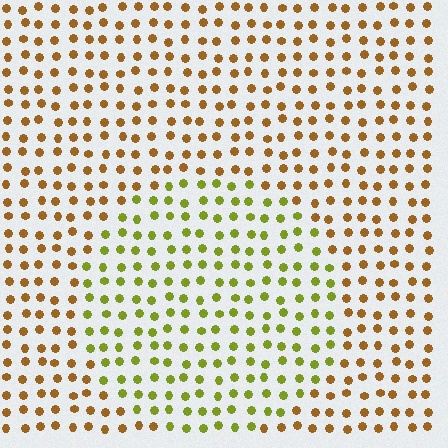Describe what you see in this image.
The image is filled with small brown elements in a uniform arrangement. A circle-shaped region is visible where the elements are tinted to a slightly different hue, forming a subtle color boundary.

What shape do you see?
I see a circle.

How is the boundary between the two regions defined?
The boundary is defined purely by a slight shift in hue (about 42 degrees). Spacing, size, and orientation are identical on both sides.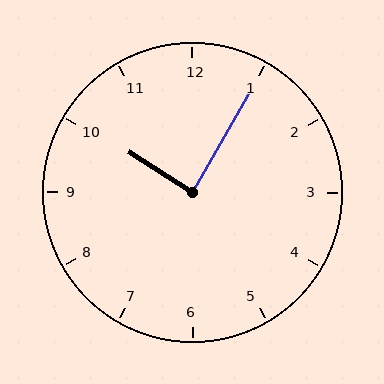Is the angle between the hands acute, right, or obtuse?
It is right.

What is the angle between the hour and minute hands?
Approximately 88 degrees.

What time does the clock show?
10:05.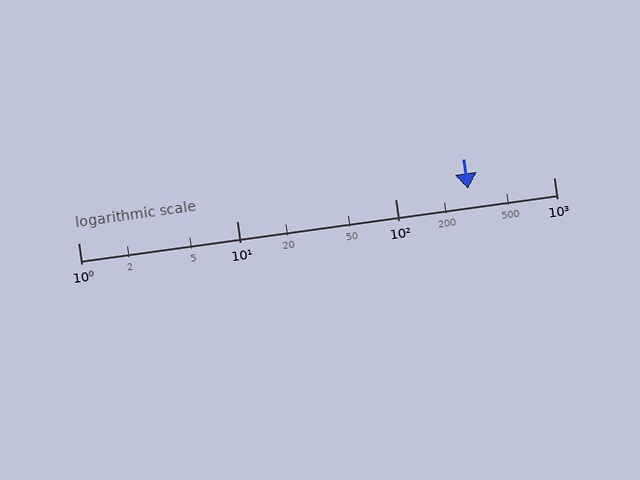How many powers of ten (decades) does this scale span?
The scale spans 3 decades, from 1 to 1000.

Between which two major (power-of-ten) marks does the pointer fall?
The pointer is between 100 and 1000.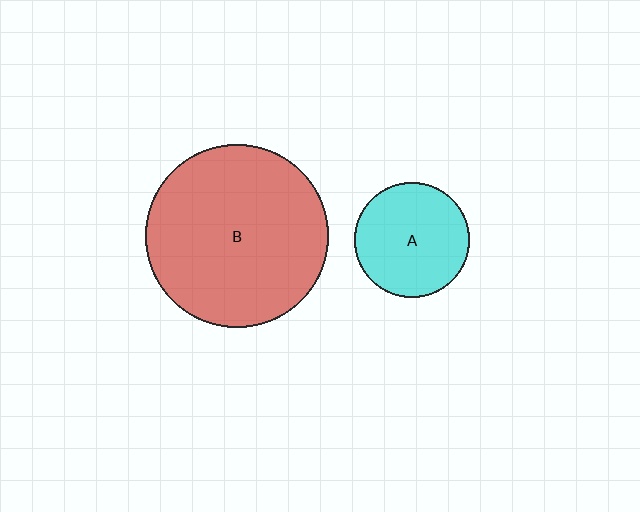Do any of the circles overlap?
No, none of the circles overlap.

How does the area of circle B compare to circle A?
Approximately 2.5 times.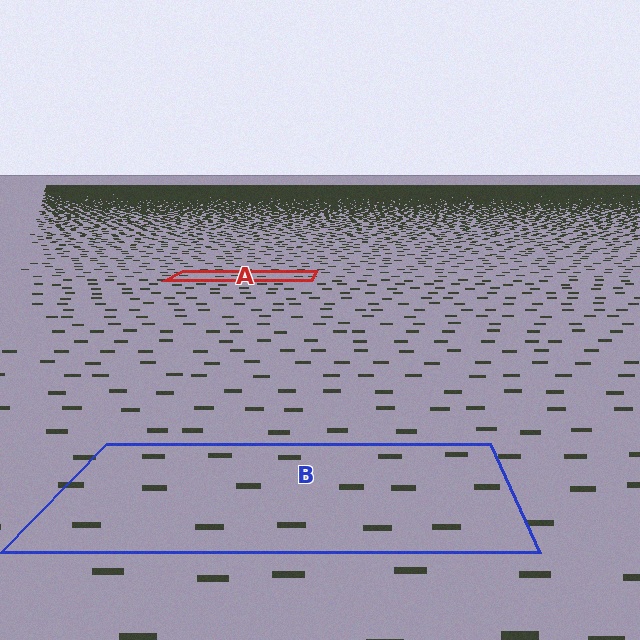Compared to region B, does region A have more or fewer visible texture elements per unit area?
Region A has more texture elements per unit area — they are packed more densely because it is farther away.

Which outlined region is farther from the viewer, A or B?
Region A is farther from the viewer — the texture elements inside it appear smaller and more densely packed.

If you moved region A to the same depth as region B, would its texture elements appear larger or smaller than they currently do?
They would appear larger. At a closer depth, the same texture elements are projected at a bigger on-screen size.